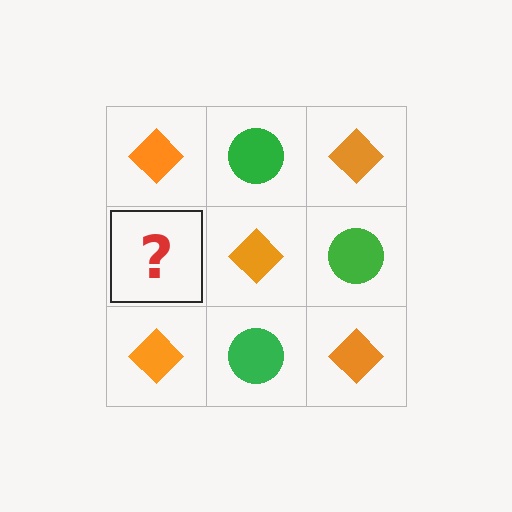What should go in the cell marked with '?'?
The missing cell should contain a green circle.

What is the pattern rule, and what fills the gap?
The rule is that it alternates orange diamond and green circle in a checkerboard pattern. The gap should be filled with a green circle.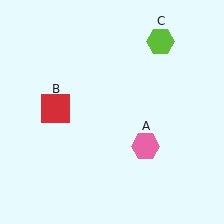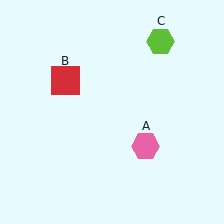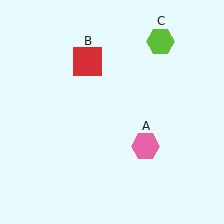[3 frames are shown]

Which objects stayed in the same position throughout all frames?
Pink hexagon (object A) and lime hexagon (object C) remained stationary.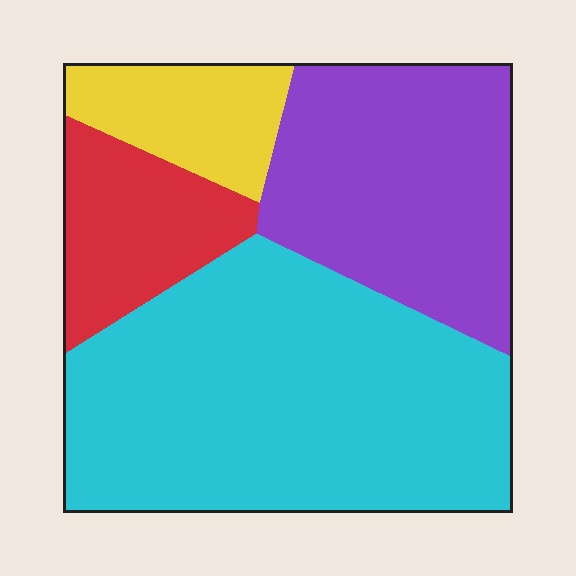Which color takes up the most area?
Cyan, at roughly 50%.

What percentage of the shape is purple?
Purple takes up about one quarter (1/4) of the shape.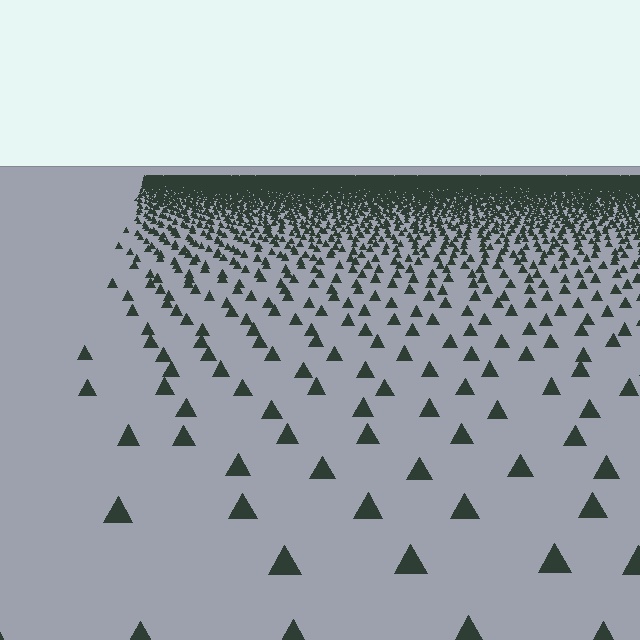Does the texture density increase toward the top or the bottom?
Density increases toward the top.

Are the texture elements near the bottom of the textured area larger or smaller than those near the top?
Larger. Near the bottom, elements are closer to the viewer and appear at a bigger on-screen size.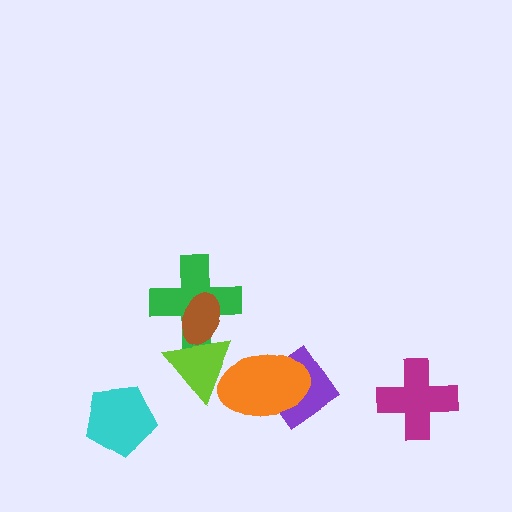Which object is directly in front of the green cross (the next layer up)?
The brown ellipse is directly in front of the green cross.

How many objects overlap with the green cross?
2 objects overlap with the green cross.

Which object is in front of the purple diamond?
The orange ellipse is in front of the purple diamond.